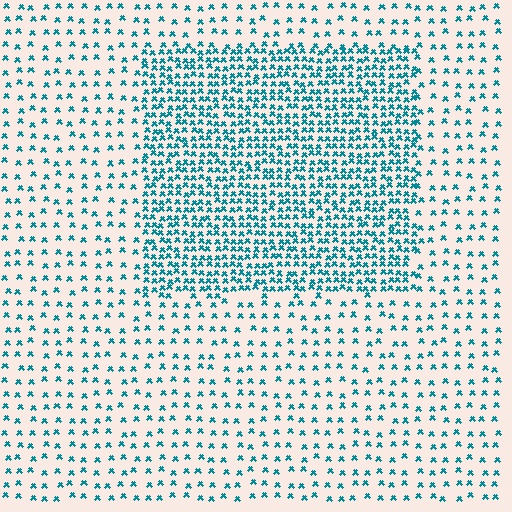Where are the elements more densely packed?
The elements are more densely packed inside the rectangle boundary.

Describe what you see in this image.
The image contains small teal elements arranged at two different densities. A rectangle-shaped region is visible where the elements are more densely packed than the surrounding area.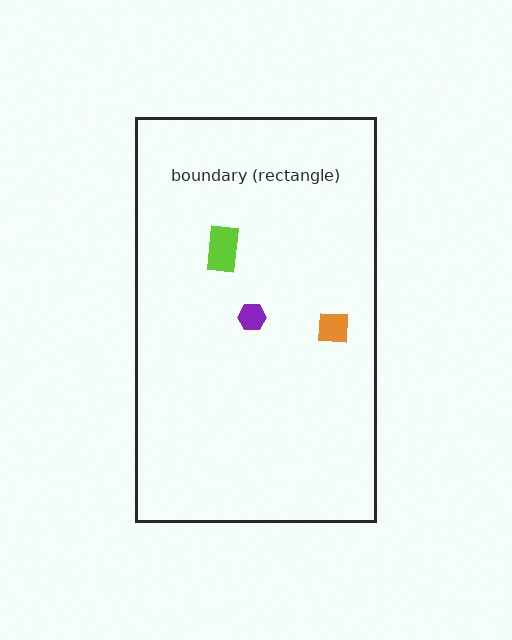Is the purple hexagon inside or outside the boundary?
Inside.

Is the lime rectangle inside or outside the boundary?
Inside.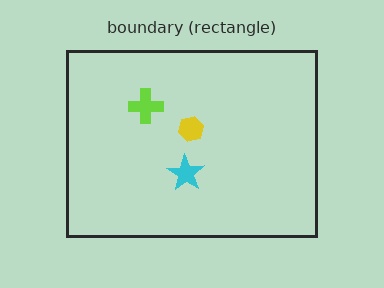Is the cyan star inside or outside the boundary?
Inside.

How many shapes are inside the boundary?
3 inside, 0 outside.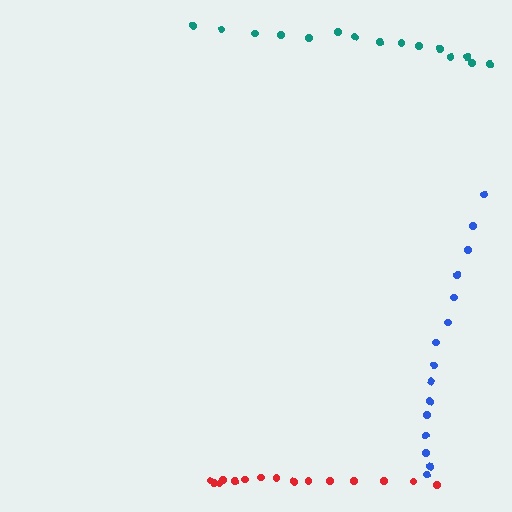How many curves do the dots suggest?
There are 3 distinct paths.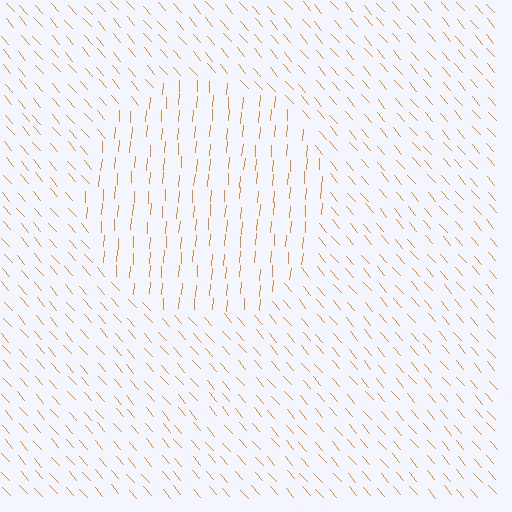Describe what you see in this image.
The image is filled with small orange line segments. A circle region in the image has lines oriented differently from the surrounding lines, creating a visible texture boundary.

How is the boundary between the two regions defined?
The boundary is defined purely by a change in line orientation (approximately 45 degrees difference). All lines are the same color and thickness.